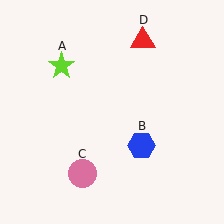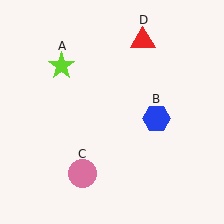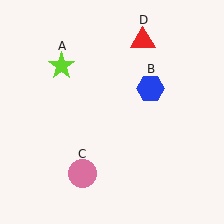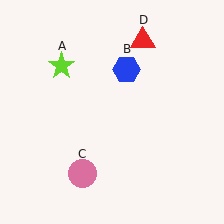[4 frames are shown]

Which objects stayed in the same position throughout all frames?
Lime star (object A) and pink circle (object C) and red triangle (object D) remained stationary.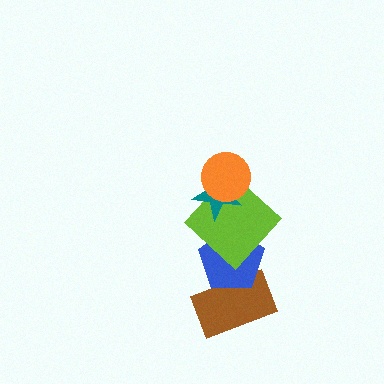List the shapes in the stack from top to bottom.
From top to bottom: the orange circle, the teal star, the lime diamond, the blue pentagon, the brown rectangle.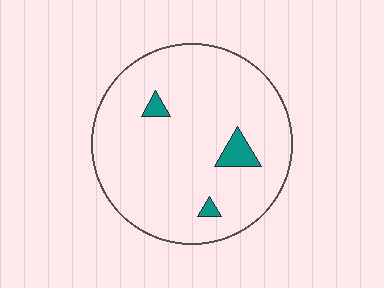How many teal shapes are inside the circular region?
3.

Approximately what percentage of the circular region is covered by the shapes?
Approximately 5%.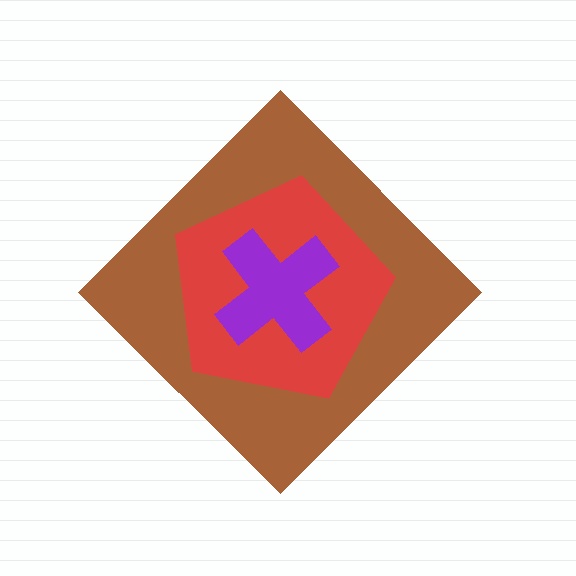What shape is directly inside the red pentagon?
The purple cross.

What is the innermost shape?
The purple cross.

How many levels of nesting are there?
3.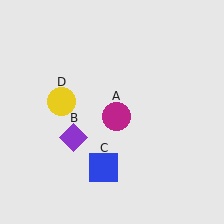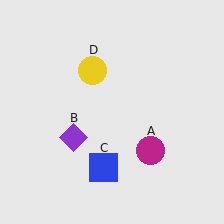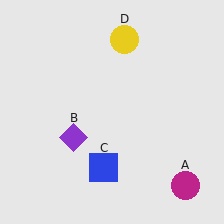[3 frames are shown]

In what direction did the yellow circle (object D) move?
The yellow circle (object D) moved up and to the right.